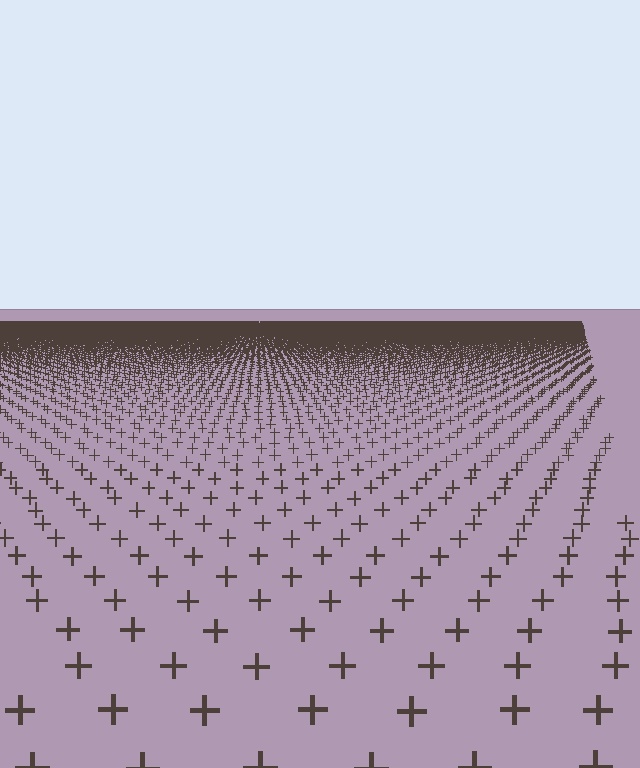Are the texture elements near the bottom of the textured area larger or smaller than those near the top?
Larger. Near the bottom, elements are closer to the viewer and appear at a bigger on-screen size.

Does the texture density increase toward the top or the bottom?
Density increases toward the top.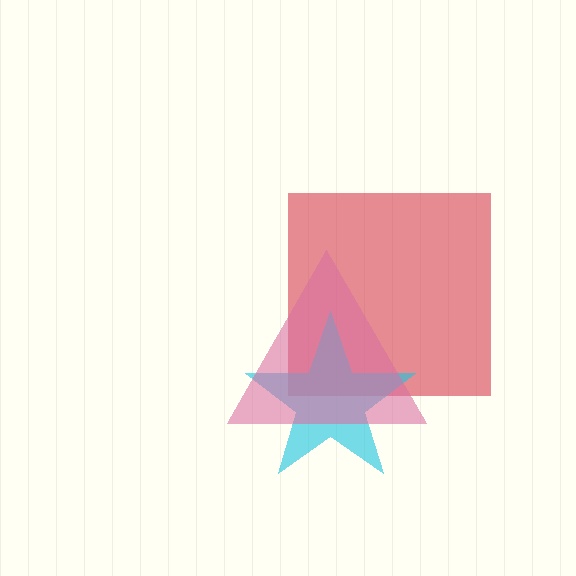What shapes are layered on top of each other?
The layered shapes are: a red square, a cyan star, a pink triangle.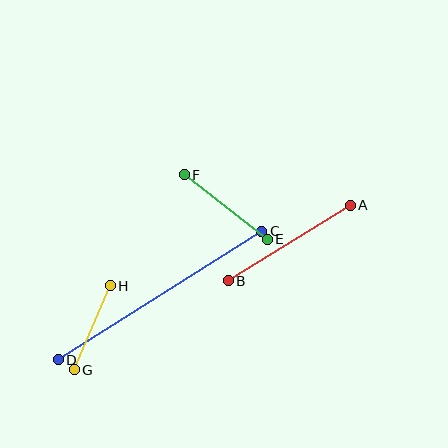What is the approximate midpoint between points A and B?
The midpoint is at approximately (289, 243) pixels.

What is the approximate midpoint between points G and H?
The midpoint is at approximately (92, 328) pixels.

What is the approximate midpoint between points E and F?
The midpoint is at approximately (226, 207) pixels.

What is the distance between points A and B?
The distance is approximately 143 pixels.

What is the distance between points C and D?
The distance is approximately 241 pixels.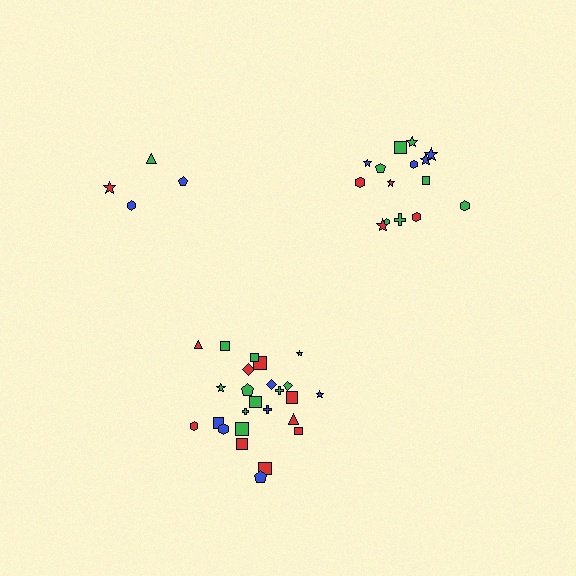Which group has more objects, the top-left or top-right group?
The top-right group.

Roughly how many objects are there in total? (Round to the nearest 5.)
Roughly 45 objects in total.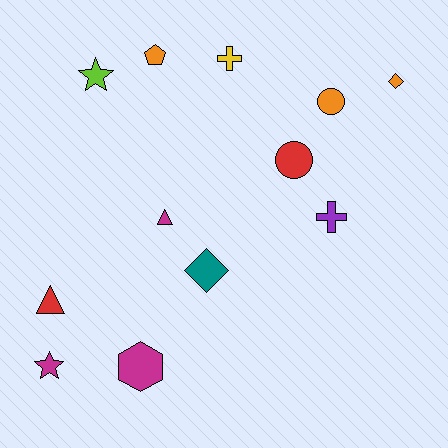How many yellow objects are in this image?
There is 1 yellow object.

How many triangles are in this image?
There are 2 triangles.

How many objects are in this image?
There are 12 objects.